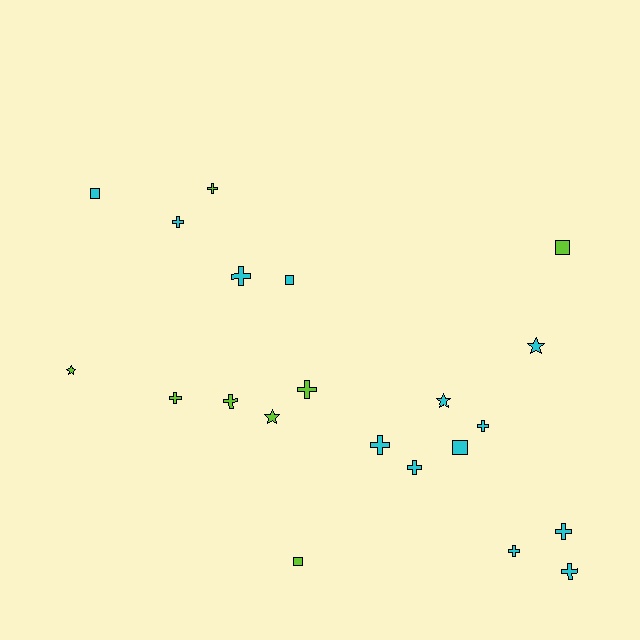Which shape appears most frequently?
Cross, with 12 objects.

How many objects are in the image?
There are 21 objects.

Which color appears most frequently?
Cyan, with 13 objects.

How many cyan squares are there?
There are 3 cyan squares.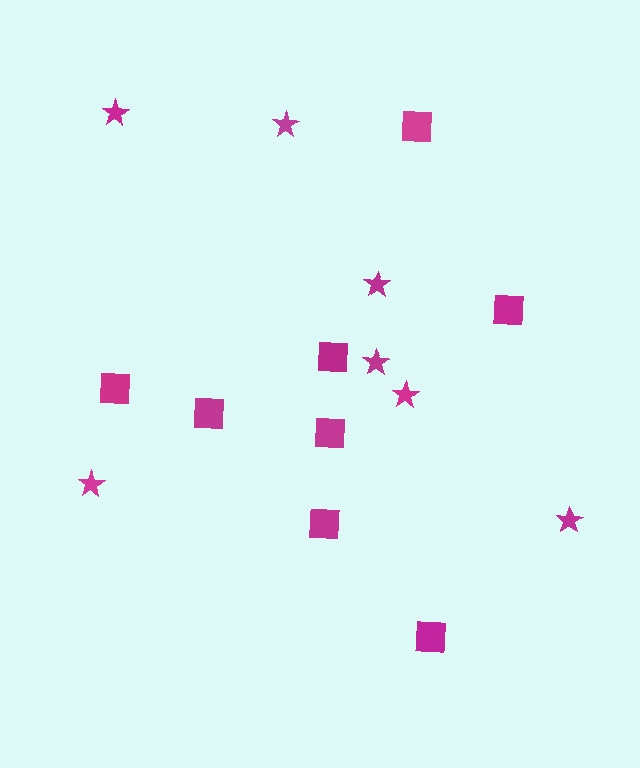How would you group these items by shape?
There are 2 groups: one group of squares (8) and one group of stars (7).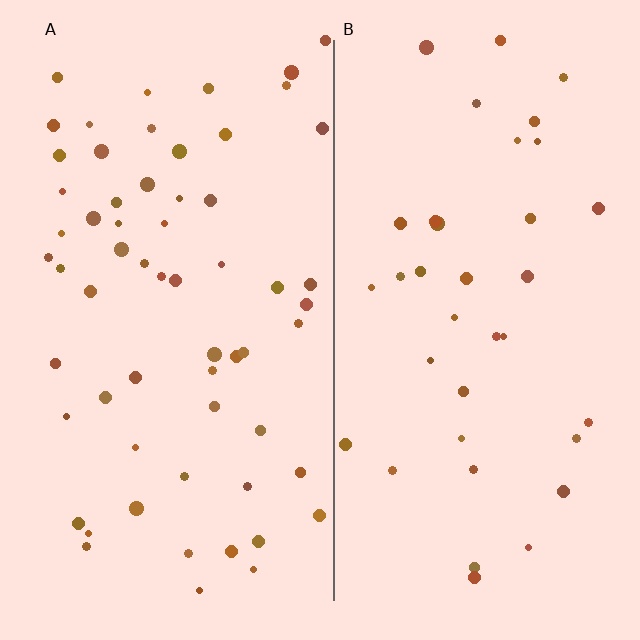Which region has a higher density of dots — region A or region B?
A (the left).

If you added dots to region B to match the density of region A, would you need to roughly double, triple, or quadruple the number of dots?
Approximately double.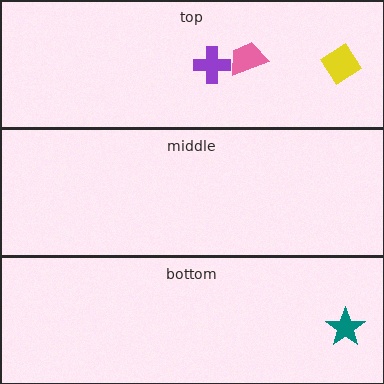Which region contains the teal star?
The bottom region.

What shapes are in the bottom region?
The teal star.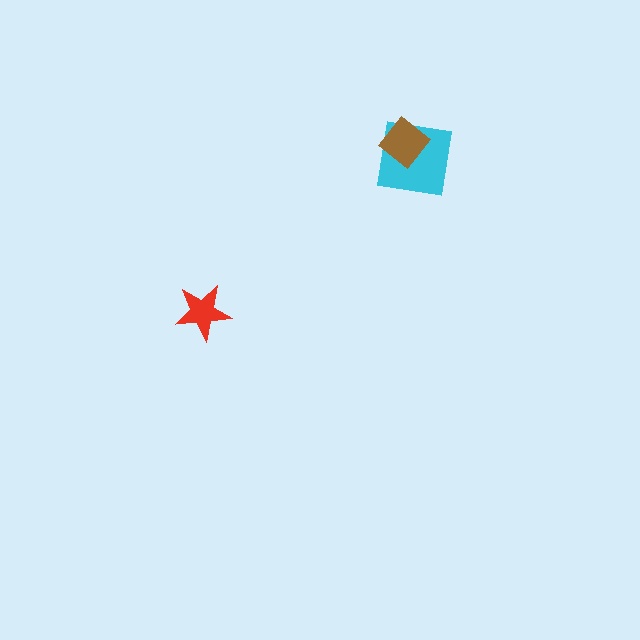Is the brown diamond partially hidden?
No, no other shape covers it.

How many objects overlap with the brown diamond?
1 object overlaps with the brown diamond.